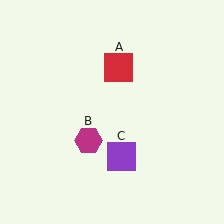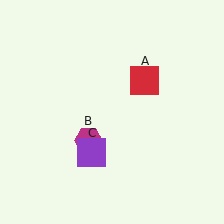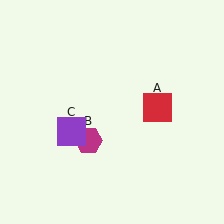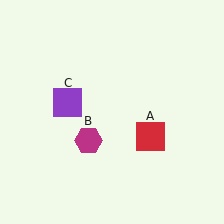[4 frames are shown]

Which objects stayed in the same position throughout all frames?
Magenta hexagon (object B) remained stationary.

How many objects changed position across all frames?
2 objects changed position: red square (object A), purple square (object C).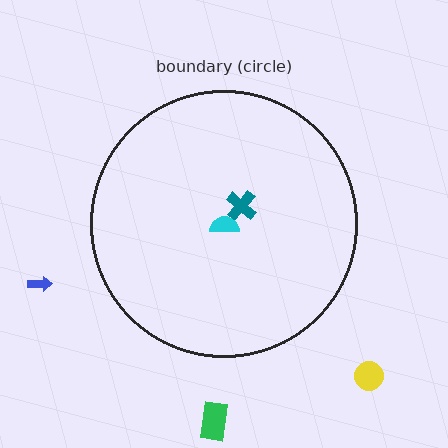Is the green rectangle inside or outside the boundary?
Outside.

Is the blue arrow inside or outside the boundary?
Outside.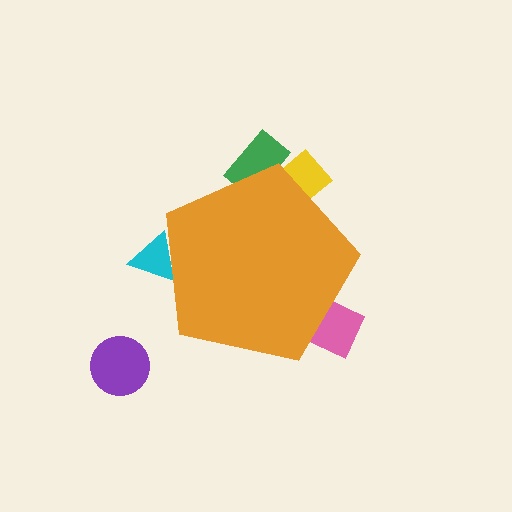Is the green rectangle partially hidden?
Yes, the green rectangle is partially hidden behind the orange pentagon.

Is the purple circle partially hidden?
No, the purple circle is fully visible.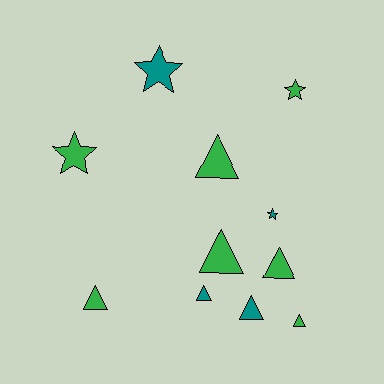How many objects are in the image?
There are 11 objects.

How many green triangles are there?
There are 5 green triangles.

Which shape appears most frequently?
Triangle, with 7 objects.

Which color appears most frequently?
Green, with 7 objects.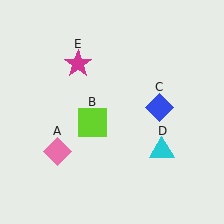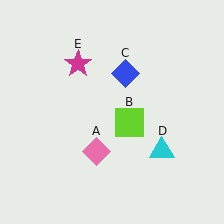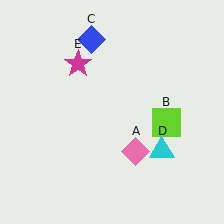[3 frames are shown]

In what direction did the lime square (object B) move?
The lime square (object B) moved right.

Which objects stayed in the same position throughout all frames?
Cyan triangle (object D) and magenta star (object E) remained stationary.